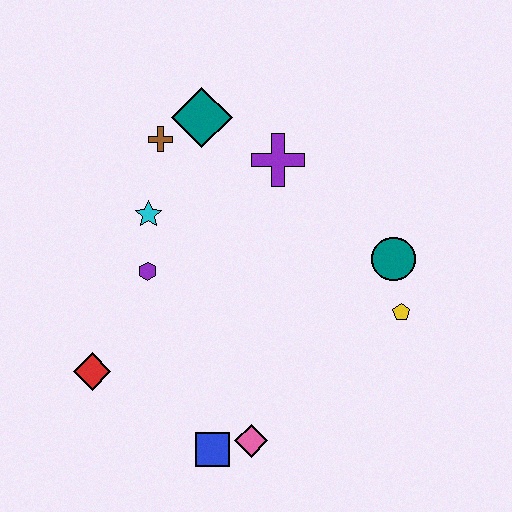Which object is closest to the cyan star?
The purple hexagon is closest to the cyan star.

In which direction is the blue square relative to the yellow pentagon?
The blue square is to the left of the yellow pentagon.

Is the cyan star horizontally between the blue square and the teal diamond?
No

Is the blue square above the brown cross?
No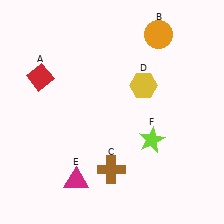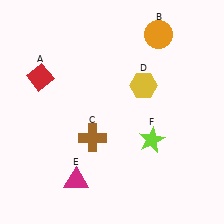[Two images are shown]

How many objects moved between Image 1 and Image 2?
1 object moved between the two images.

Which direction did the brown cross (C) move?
The brown cross (C) moved up.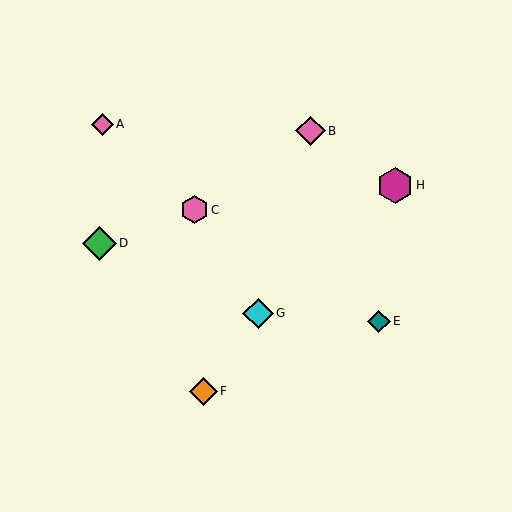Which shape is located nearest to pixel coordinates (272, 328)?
The cyan diamond (labeled G) at (258, 313) is nearest to that location.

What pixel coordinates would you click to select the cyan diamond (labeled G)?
Click at (258, 313) to select the cyan diamond G.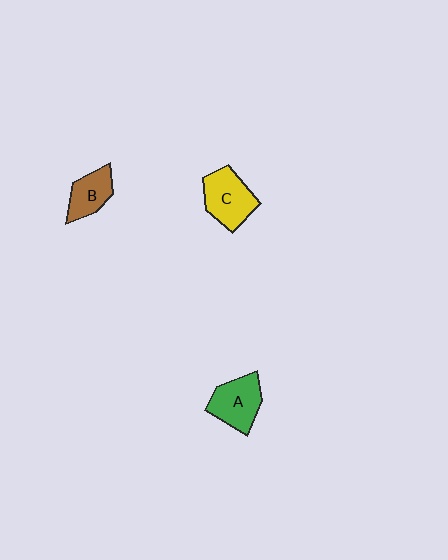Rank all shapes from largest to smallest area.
From largest to smallest: C (yellow), A (green), B (brown).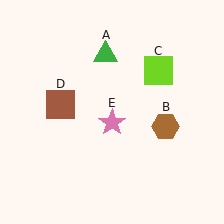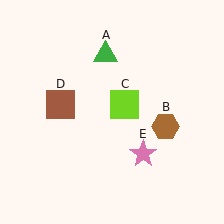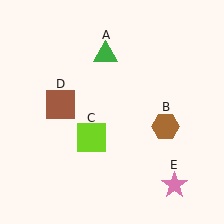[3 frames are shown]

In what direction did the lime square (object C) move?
The lime square (object C) moved down and to the left.